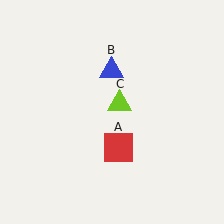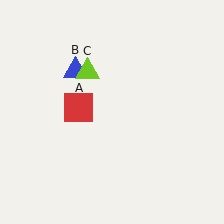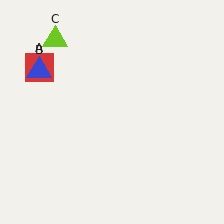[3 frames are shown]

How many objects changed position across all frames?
3 objects changed position: red square (object A), blue triangle (object B), lime triangle (object C).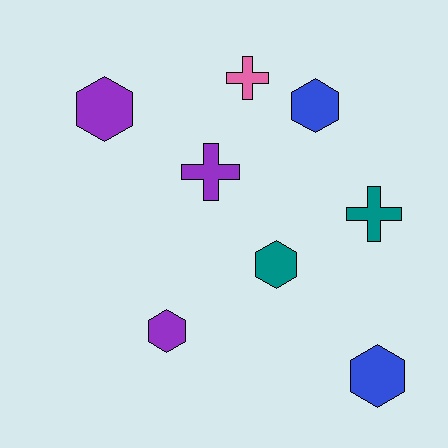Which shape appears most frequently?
Hexagon, with 5 objects.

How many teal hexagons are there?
There is 1 teal hexagon.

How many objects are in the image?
There are 8 objects.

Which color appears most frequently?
Purple, with 3 objects.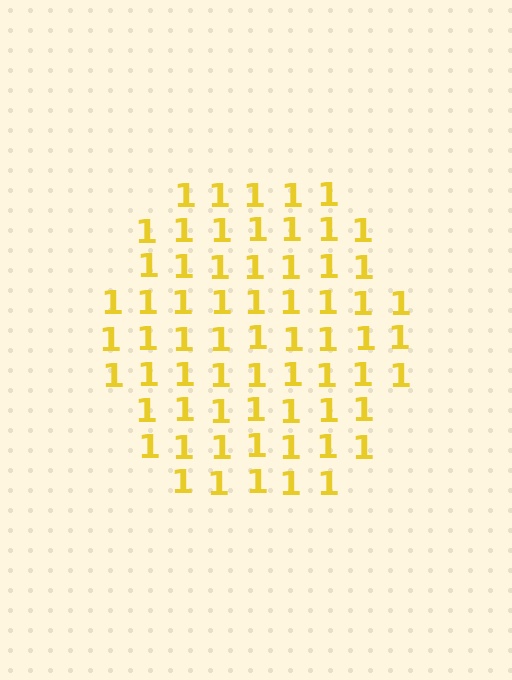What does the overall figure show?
The overall figure shows a hexagon.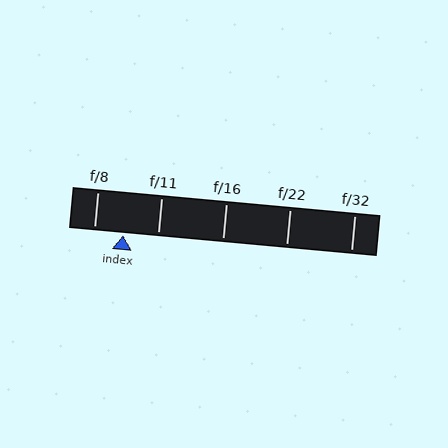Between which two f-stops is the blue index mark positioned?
The index mark is between f/8 and f/11.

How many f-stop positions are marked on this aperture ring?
There are 5 f-stop positions marked.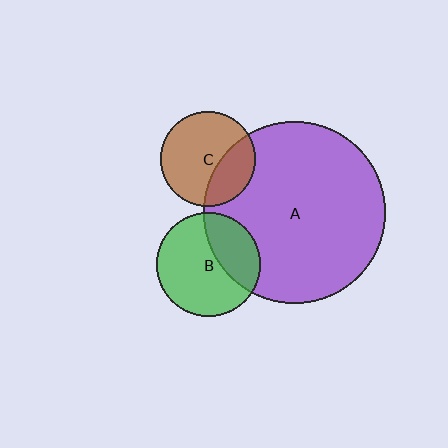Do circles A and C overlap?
Yes.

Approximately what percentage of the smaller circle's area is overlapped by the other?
Approximately 30%.